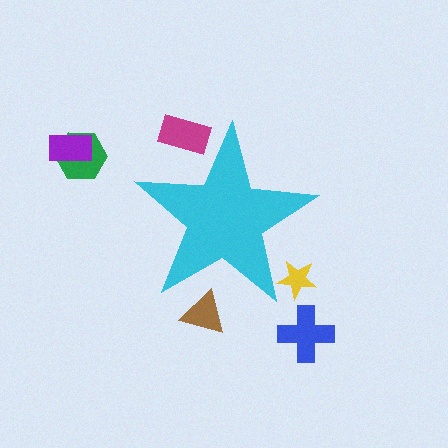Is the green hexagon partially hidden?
No, the green hexagon is fully visible.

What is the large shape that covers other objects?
A cyan star.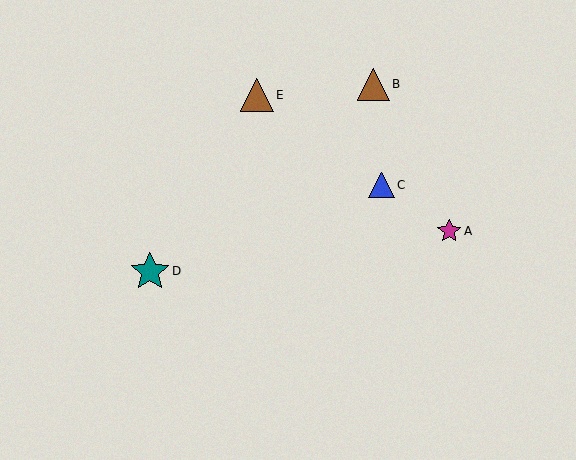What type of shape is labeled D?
Shape D is a teal star.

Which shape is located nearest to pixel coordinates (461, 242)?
The magenta star (labeled A) at (449, 231) is nearest to that location.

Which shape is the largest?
The teal star (labeled D) is the largest.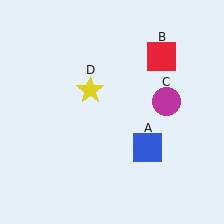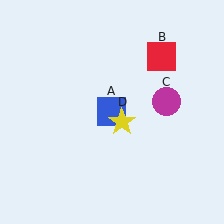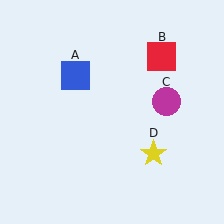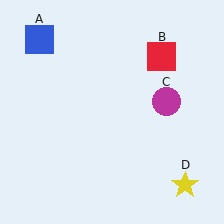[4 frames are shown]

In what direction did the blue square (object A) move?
The blue square (object A) moved up and to the left.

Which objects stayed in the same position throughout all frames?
Red square (object B) and magenta circle (object C) remained stationary.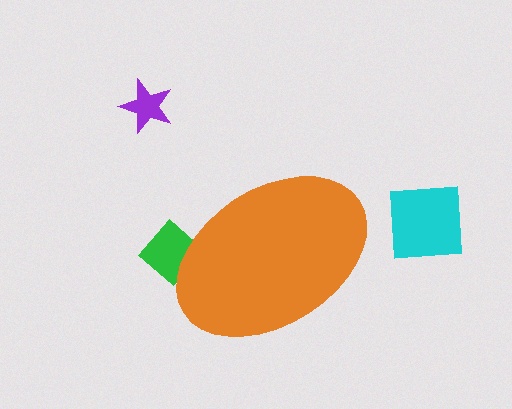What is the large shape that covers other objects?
An orange ellipse.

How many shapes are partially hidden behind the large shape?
1 shape is partially hidden.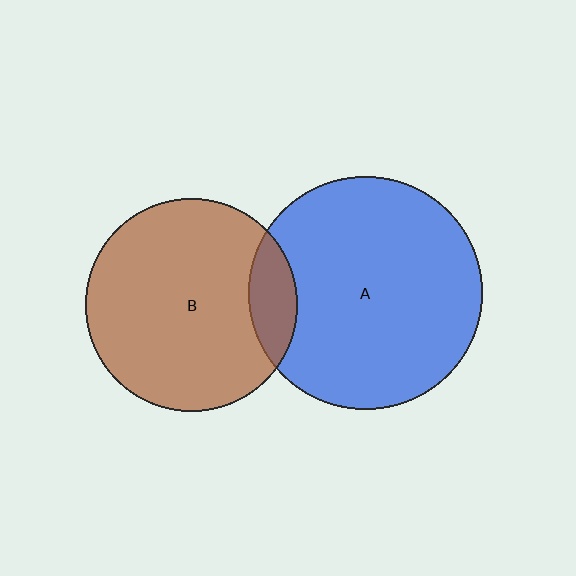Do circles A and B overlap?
Yes.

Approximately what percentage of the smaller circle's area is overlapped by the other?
Approximately 15%.